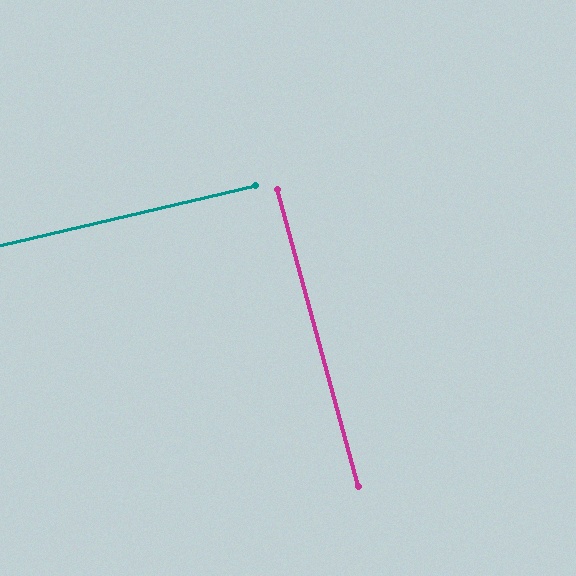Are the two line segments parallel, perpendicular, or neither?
Perpendicular — they meet at approximately 88°.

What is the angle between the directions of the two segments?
Approximately 88 degrees.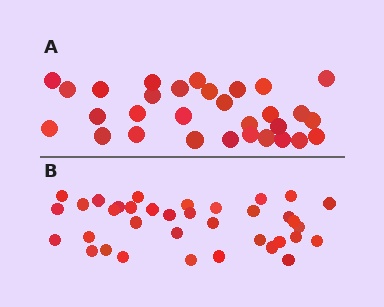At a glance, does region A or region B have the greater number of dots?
Region B (the bottom region) has more dots.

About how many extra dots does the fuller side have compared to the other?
Region B has about 6 more dots than region A.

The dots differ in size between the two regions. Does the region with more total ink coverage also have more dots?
No. Region A has more total ink coverage because its dots are larger, but region B actually contains more individual dots. Total area can be misleading — the number of items is what matters here.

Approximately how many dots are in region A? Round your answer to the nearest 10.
About 30 dots.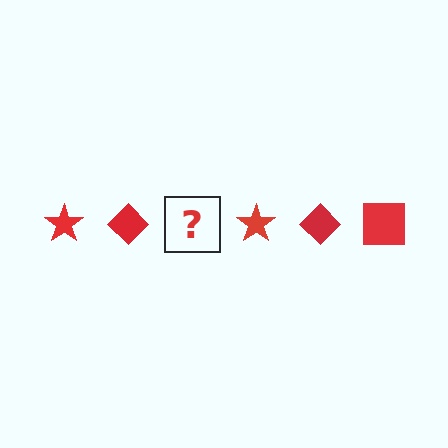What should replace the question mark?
The question mark should be replaced with a red square.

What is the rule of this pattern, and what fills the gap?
The rule is that the pattern cycles through star, diamond, square shapes in red. The gap should be filled with a red square.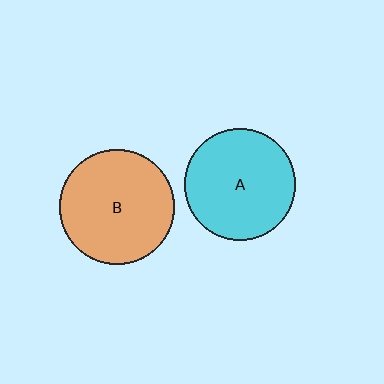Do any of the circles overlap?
No, none of the circles overlap.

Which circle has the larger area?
Circle B (orange).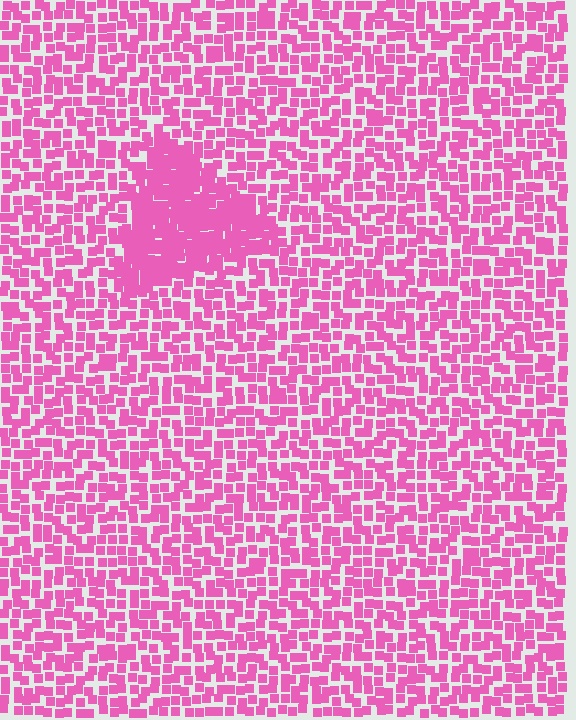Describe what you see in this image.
The image contains small pink elements arranged at two different densities. A triangle-shaped region is visible where the elements are more densely packed than the surrounding area.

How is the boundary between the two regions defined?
The boundary is defined by a change in element density (approximately 1.9x ratio). All elements are the same color, size, and shape.